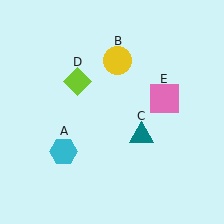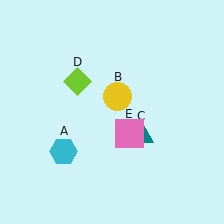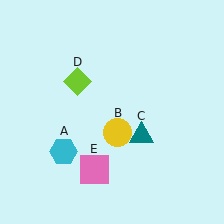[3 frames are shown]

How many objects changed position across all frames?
2 objects changed position: yellow circle (object B), pink square (object E).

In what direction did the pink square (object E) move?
The pink square (object E) moved down and to the left.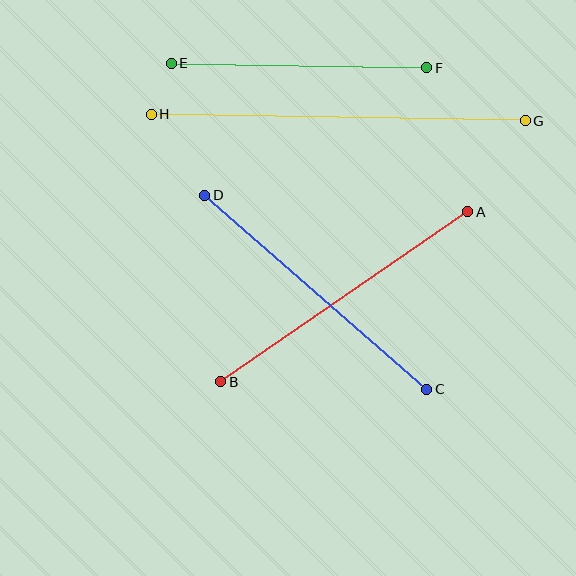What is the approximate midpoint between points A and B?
The midpoint is at approximately (344, 297) pixels.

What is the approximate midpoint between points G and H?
The midpoint is at approximately (338, 117) pixels.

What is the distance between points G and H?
The distance is approximately 374 pixels.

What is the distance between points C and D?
The distance is approximately 295 pixels.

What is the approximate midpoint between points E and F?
The midpoint is at approximately (299, 65) pixels.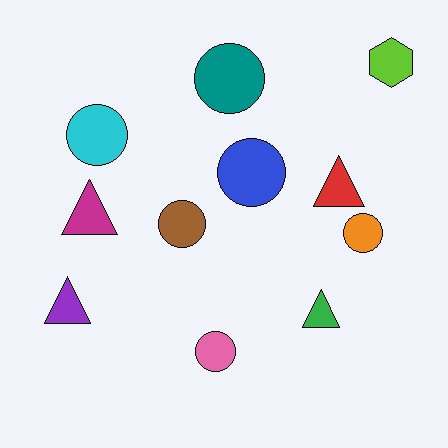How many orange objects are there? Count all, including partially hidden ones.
There is 1 orange object.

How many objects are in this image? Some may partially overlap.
There are 11 objects.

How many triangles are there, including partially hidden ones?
There are 4 triangles.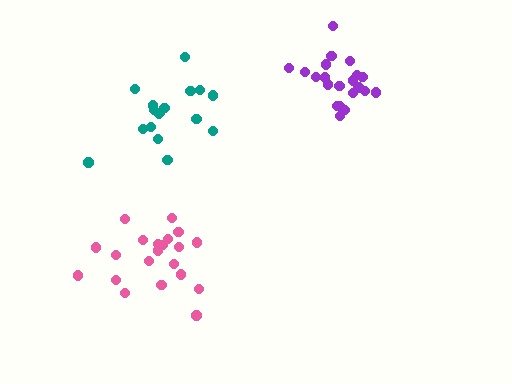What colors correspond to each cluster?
The clusters are colored: purple, pink, teal.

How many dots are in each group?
Group 1: 21 dots, Group 2: 21 dots, Group 3: 18 dots (60 total).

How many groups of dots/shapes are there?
There are 3 groups.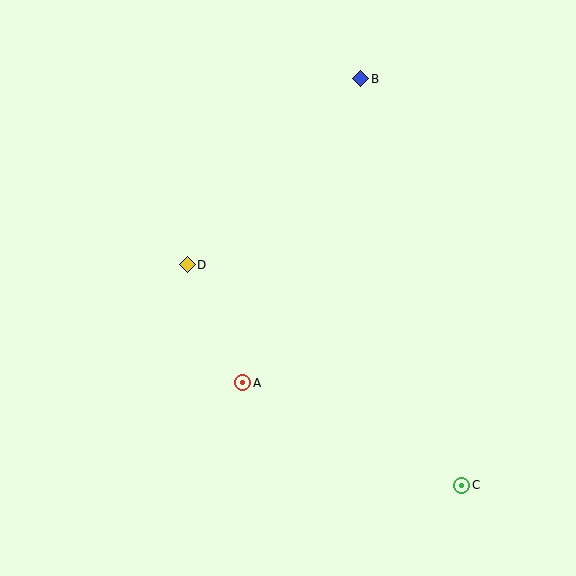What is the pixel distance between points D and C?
The distance between D and C is 352 pixels.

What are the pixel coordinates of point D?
Point D is at (187, 265).